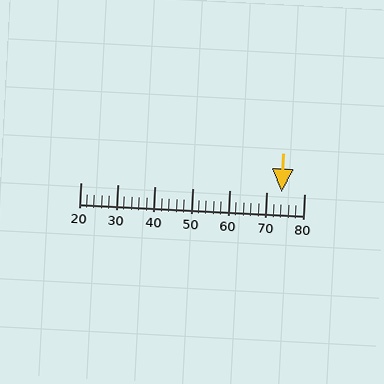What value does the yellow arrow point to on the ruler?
The yellow arrow points to approximately 74.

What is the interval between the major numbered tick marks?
The major tick marks are spaced 10 units apart.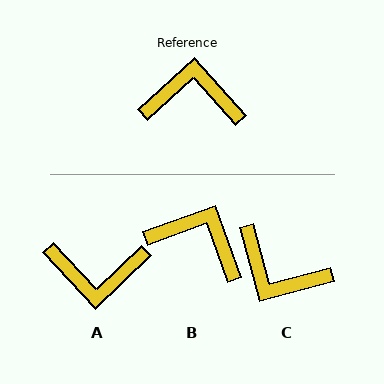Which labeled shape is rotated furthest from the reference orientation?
A, about 179 degrees away.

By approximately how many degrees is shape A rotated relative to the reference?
Approximately 179 degrees clockwise.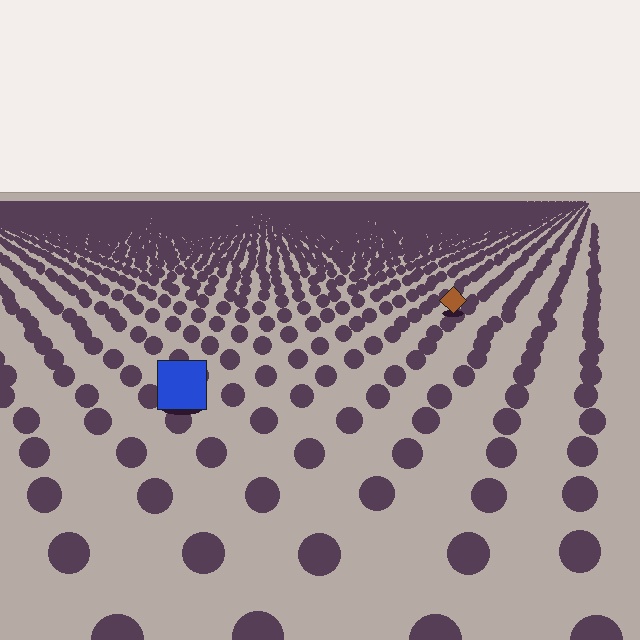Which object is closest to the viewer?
The blue square is closest. The texture marks near it are larger and more spread out.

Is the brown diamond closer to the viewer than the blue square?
No. The blue square is closer — you can tell from the texture gradient: the ground texture is coarser near it.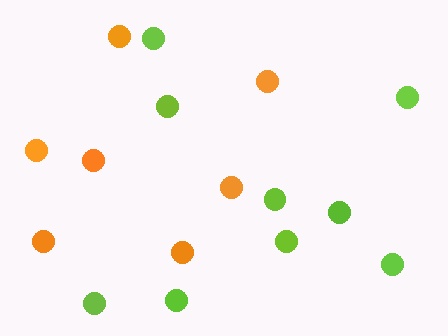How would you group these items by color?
There are 2 groups: one group of orange circles (7) and one group of lime circles (9).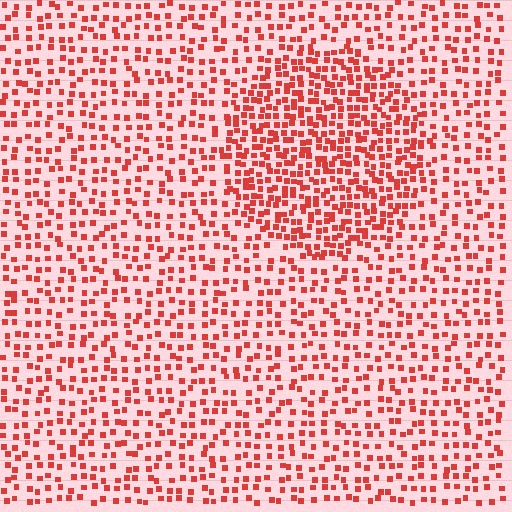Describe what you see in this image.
The image contains small red elements arranged at two different densities. A circle-shaped region is visible where the elements are more densely packed than the surrounding area.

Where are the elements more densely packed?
The elements are more densely packed inside the circle boundary.